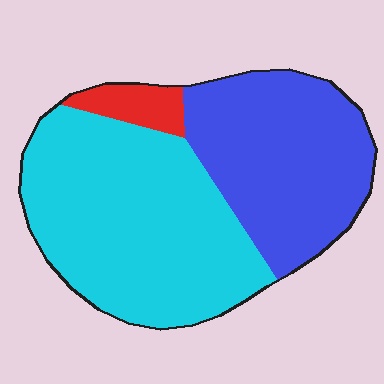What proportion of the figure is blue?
Blue takes up between a quarter and a half of the figure.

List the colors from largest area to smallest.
From largest to smallest: cyan, blue, red.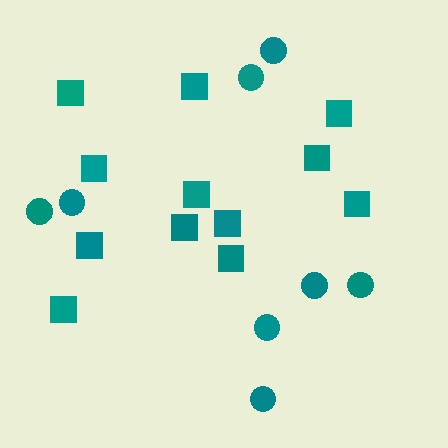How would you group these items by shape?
There are 2 groups: one group of squares (12) and one group of circles (8).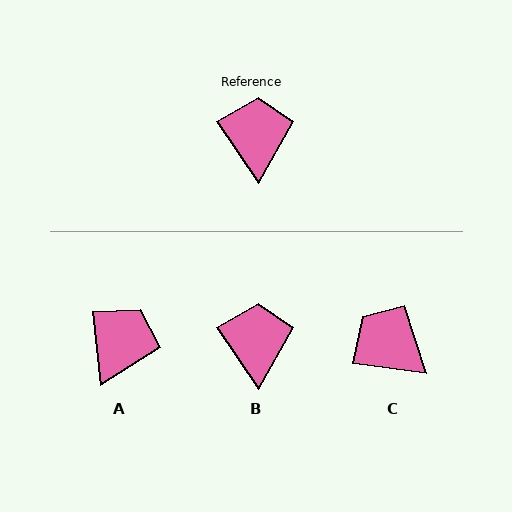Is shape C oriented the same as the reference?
No, it is off by about 49 degrees.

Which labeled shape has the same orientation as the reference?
B.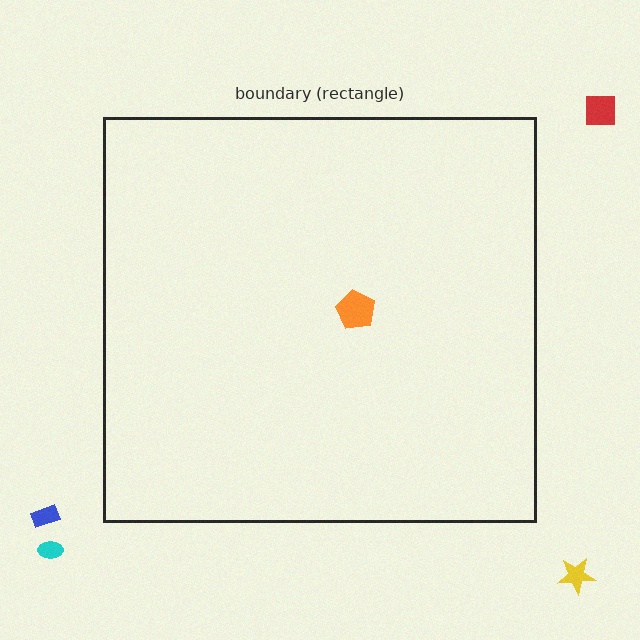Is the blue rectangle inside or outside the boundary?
Outside.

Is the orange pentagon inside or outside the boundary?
Inside.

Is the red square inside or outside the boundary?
Outside.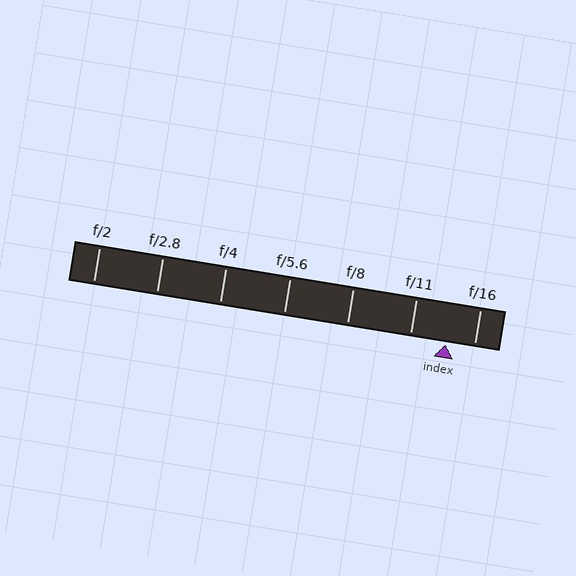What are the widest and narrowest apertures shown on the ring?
The widest aperture shown is f/2 and the narrowest is f/16.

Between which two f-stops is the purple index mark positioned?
The index mark is between f/11 and f/16.